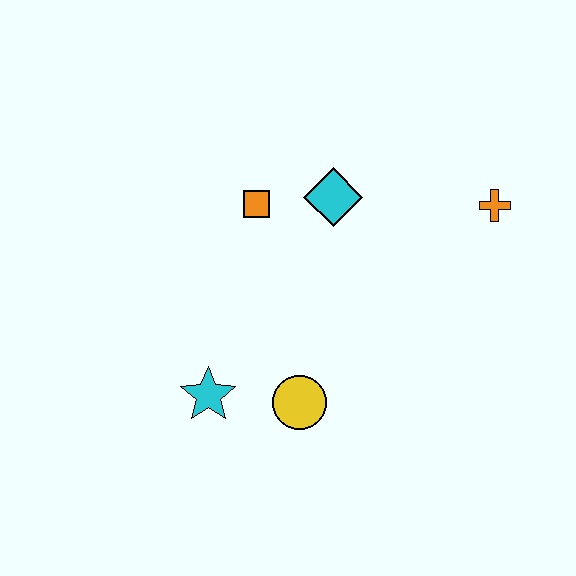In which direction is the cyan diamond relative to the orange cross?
The cyan diamond is to the left of the orange cross.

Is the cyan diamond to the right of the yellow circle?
Yes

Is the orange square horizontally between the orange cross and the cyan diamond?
No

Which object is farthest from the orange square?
The orange cross is farthest from the orange square.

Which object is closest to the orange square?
The cyan diamond is closest to the orange square.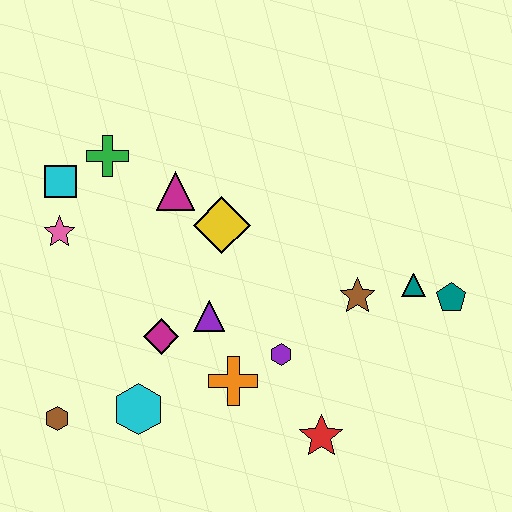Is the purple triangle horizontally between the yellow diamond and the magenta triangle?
Yes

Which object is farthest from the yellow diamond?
The brown hexagon is farthest from the yellow diamond.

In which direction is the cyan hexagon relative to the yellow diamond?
The cyan hexagon is below the yellow diamond.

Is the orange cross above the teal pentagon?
No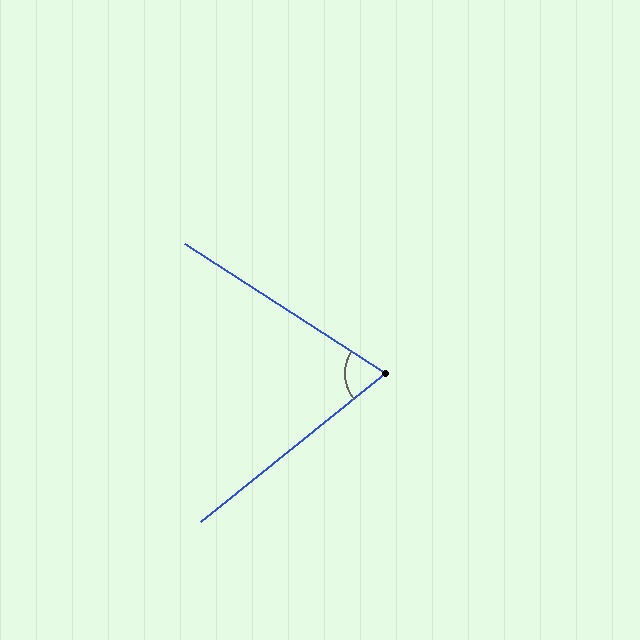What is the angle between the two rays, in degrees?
Approximately 72 degrees.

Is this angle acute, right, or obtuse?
It is acute.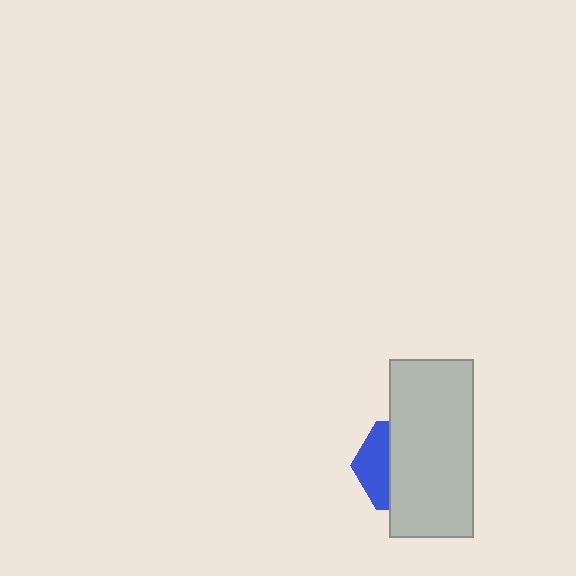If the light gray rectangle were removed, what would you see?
You would see the complete blue hexagon.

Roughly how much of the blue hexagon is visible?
A small part of it is visible (roughly 34%).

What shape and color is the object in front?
The object in front is a light gray rectangle.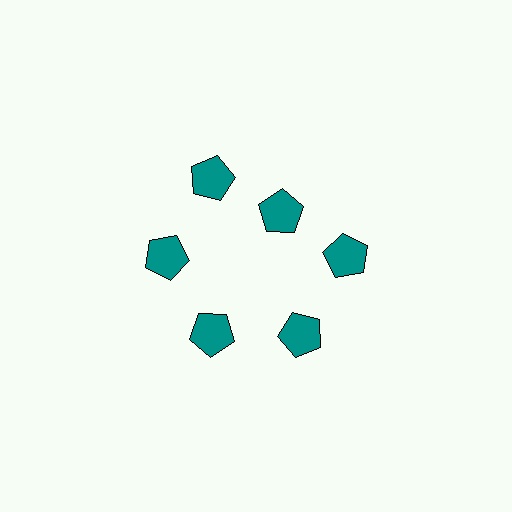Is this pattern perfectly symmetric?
No. The 6 teal pentagons are arranged in a ring, but one element near the 1 o'clock position is pulled inward toward the center, breaking the 6-fold rotational symmetry.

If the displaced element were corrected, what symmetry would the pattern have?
It would have 6-fold rotational symmetry — the pattern would map onto itself every 60 degrees.